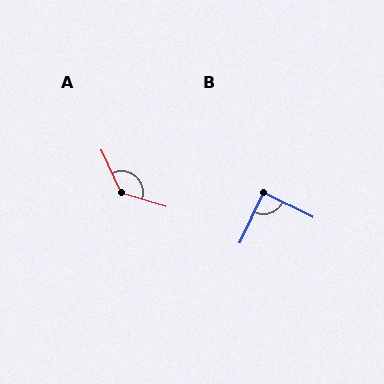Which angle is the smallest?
B, at approximately 88 degrees.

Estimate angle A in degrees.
Approximately 132 degrees.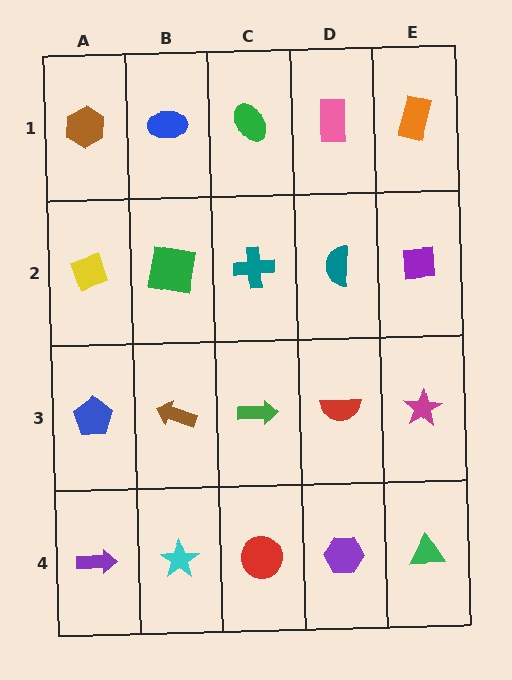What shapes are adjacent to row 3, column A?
A yellow diamond (row 2, column A), a purple arrow (row 4, column A), a brown arrow (row 3, column B).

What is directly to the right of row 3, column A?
A brown arrow.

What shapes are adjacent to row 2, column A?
A brown hexagon (row 1, column A), a blue pentagon (row 3, column A), a green square (row 2, column B).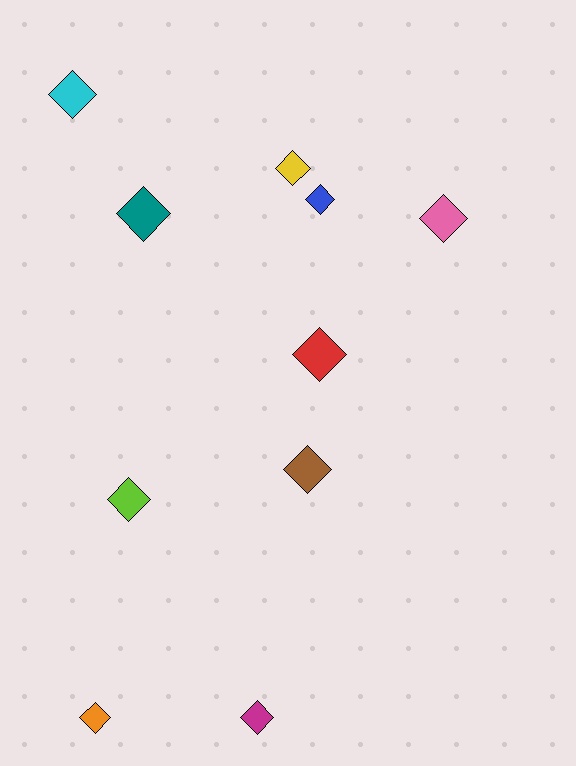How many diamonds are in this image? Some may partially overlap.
There are 10 diamonds.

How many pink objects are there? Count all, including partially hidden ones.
There is 1 pink object.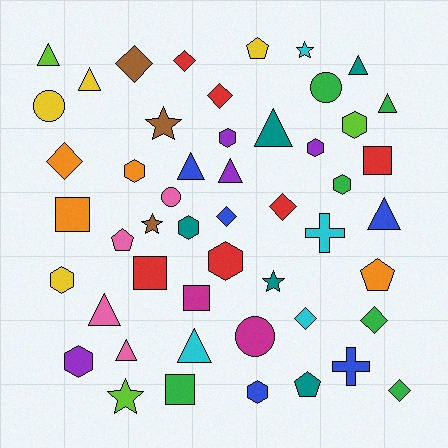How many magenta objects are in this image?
There are 2 magenta objects.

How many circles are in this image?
There are 4 circles.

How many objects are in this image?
There are 50 objects.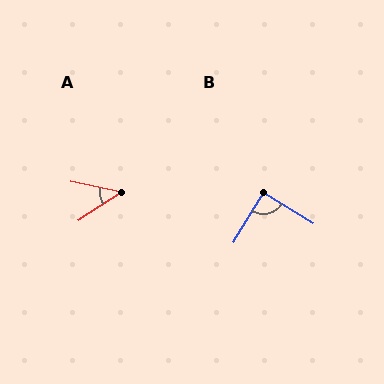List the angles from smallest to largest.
A (46°), B (90°).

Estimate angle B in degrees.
Approximately 90 degrees.